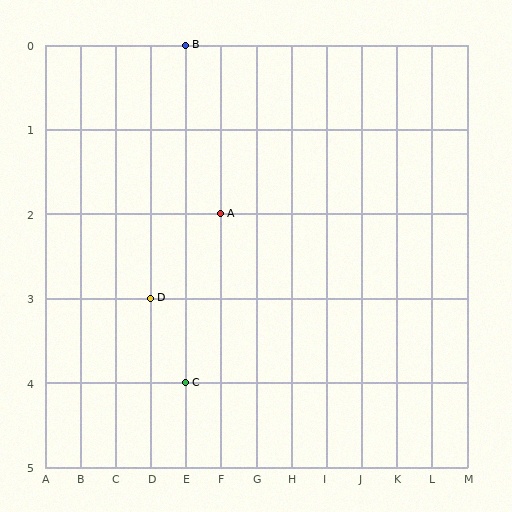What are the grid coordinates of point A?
Point A is at grid coordinates (F, 2).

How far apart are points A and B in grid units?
Points A and B are 1 column and 2 rows apart (about 2.2 grid units diagonally).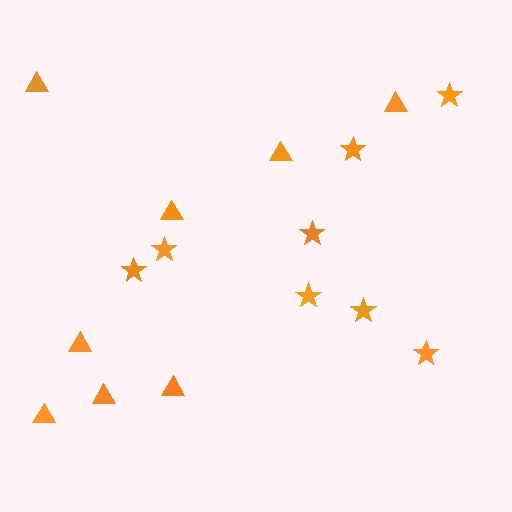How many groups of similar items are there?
There are 2 groups: one group of stars (8) and one group of triangles (8).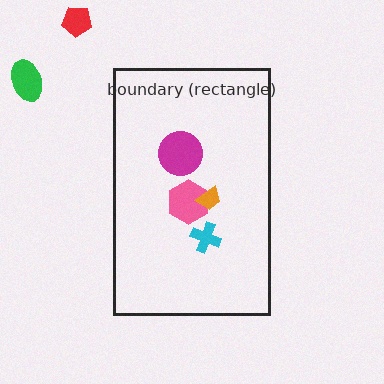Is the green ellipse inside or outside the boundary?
Outside.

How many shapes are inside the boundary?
4 inside, 2 outside.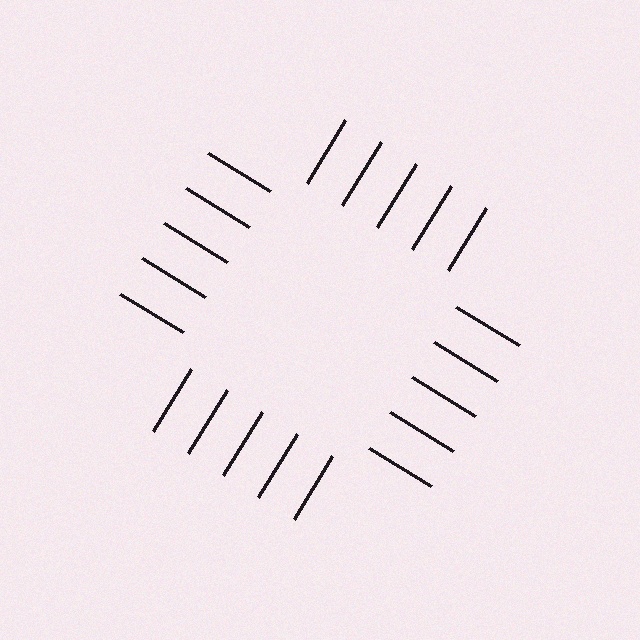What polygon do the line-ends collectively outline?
An illusory square — the line segments terminate on its edges but no continuous stroke is drawn.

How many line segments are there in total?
20 — 5 along each of the 4 edges.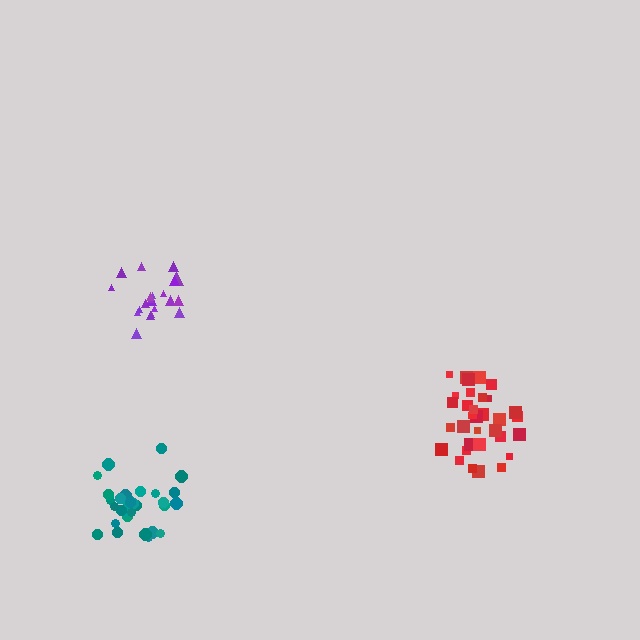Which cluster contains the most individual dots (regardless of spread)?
Red (35).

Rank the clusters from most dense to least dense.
teal, purple, red.